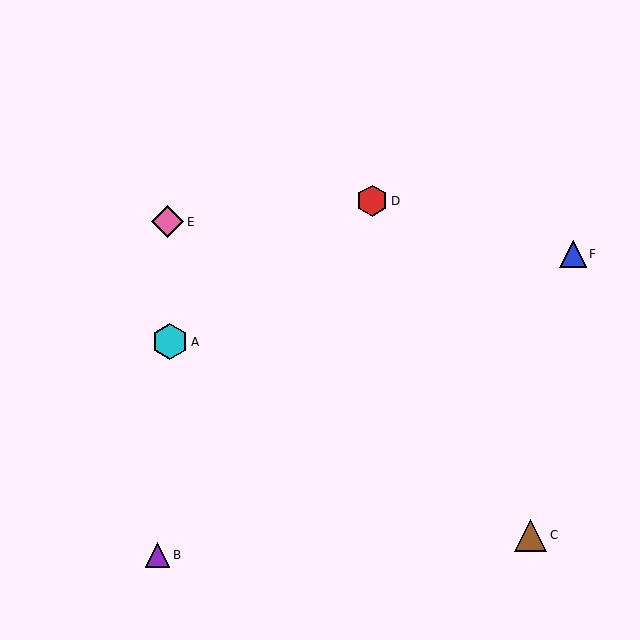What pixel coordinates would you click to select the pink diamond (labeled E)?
Click at (167, 222) to select the pink diamond E.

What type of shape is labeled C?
Shape C is a brown triangle.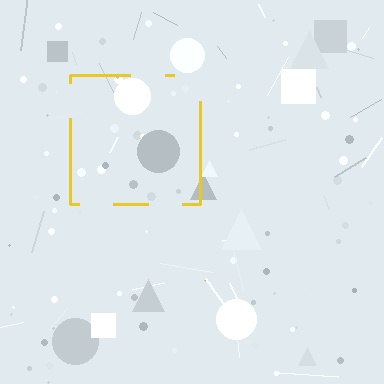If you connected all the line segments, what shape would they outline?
They would outline a square.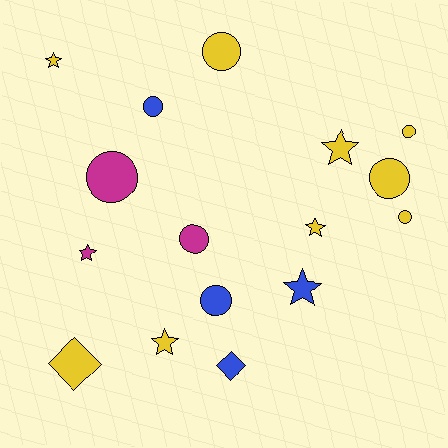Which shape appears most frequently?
Circle, with 8 objects.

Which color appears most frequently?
Yellow, with 9 objects.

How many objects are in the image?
There are 16 objects.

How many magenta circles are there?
There are 2 magenta circles.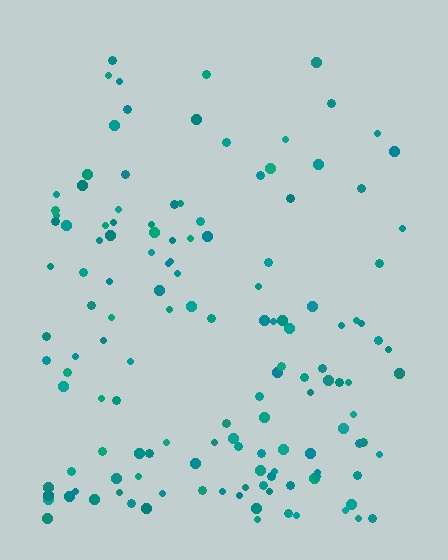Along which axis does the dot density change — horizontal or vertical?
Vertical.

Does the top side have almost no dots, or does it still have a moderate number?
Still a moderate number, just noticeably fewer than the bottom.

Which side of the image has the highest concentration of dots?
The bottom.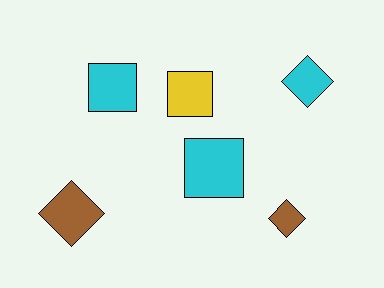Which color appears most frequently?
Cyan, with 3 objects.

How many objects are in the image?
There are 6 objects.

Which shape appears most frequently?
Square, with 3 objects.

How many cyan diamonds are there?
There is 1 cyan diamond.